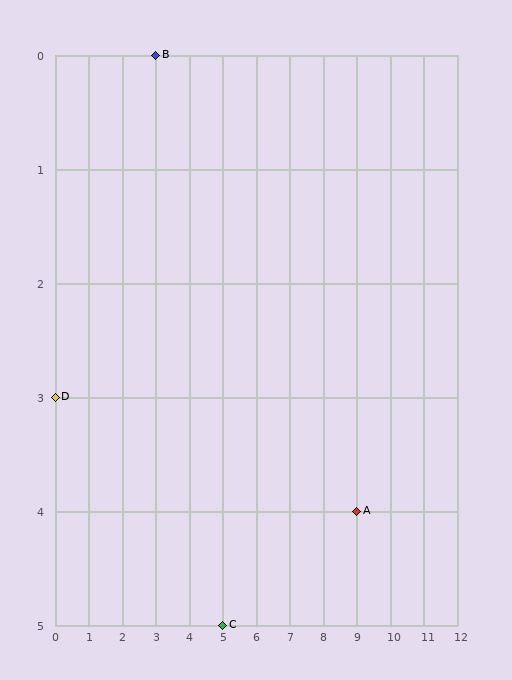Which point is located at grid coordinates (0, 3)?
Point D is at (0, 3).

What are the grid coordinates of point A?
Point A is at grid coordinates (9, 4).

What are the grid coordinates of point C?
Point C is at grid coordinates (5, 5).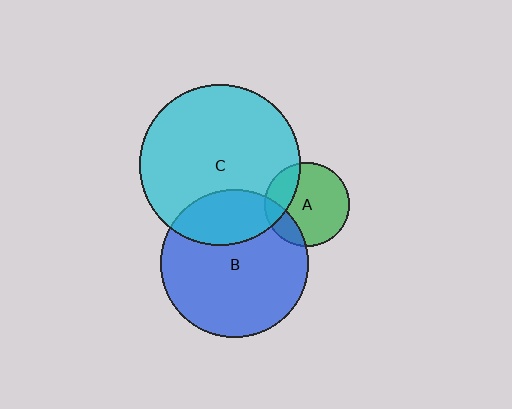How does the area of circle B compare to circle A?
Approximately 3.0 times.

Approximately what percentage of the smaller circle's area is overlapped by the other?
Approximately 20%.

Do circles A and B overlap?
Yes.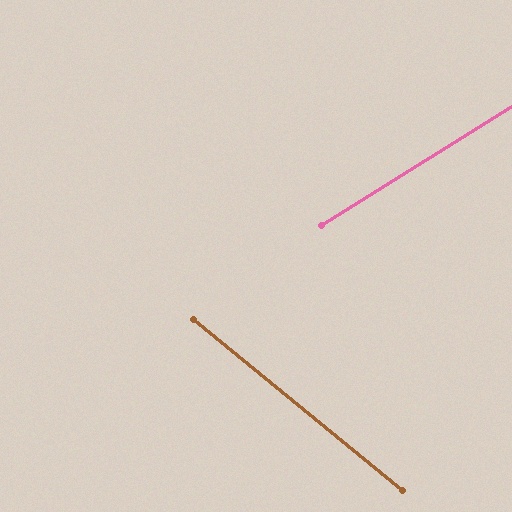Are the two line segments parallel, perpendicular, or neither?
Neither parallel nor perpendicular — they differ by about 71°.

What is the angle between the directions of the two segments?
Approximately 71 degrees.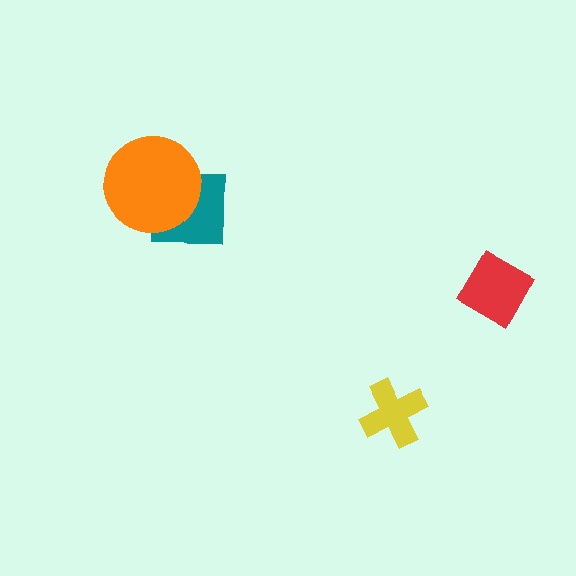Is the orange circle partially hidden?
No, no other shape covers it.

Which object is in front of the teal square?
The orange circle is in front of the teal square.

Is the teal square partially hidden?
Yes, it is partially covered by another shape.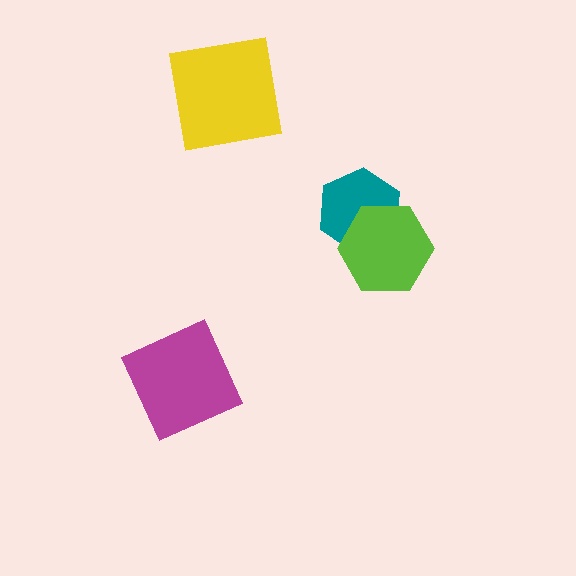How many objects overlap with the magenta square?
0 objects overlap with the magenta square.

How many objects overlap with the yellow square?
0 objects overlap with the yellow square.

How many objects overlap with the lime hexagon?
1 object overlaps with the lime hexagon.